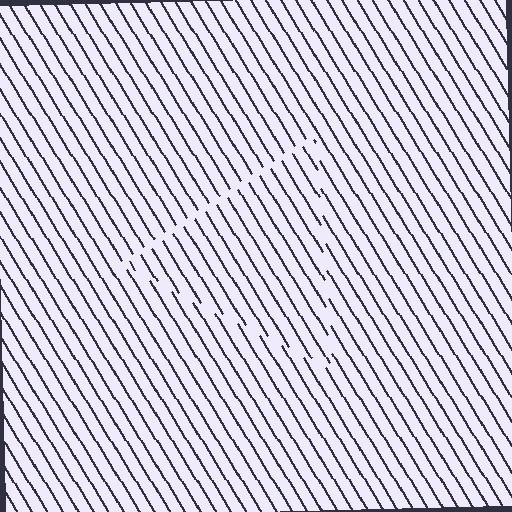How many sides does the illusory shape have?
3 sides — the line-ends trace a triangle.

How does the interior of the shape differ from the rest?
The interior of the shape contains the same grating, shifted by half a period — the contour is defined by the phase discontinuity where line-ends from the inner and outer gratings abut.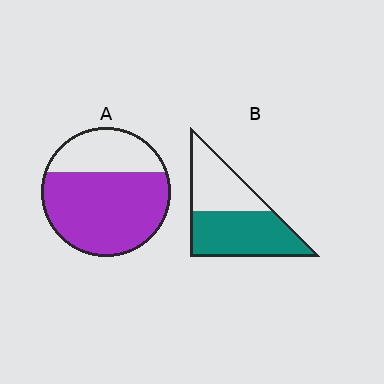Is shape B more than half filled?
Yes.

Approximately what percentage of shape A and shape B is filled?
A is approximately 70% and B is approximately 60%.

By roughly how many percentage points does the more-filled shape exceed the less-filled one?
By roughly 10 percentage points (A over B).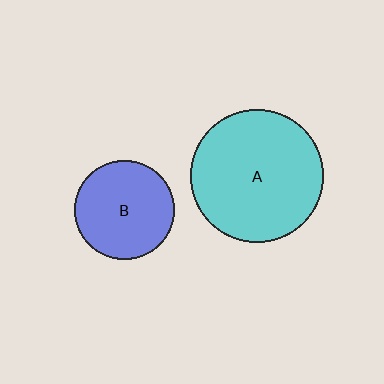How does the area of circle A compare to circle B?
Approximately 1.8 times.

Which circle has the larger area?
Circle A (cyan).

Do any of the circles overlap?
No, none of the circles overlap.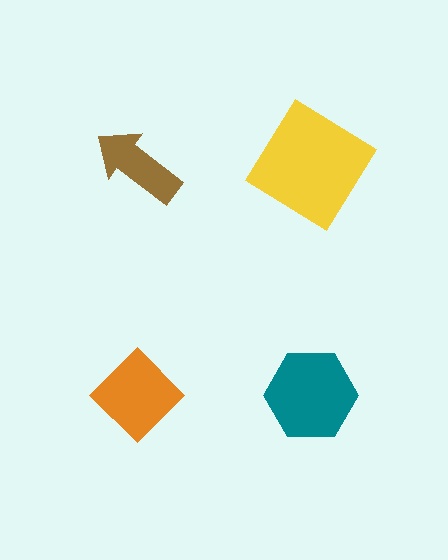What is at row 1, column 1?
A brown arrow.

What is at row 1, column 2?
A yellow diamond.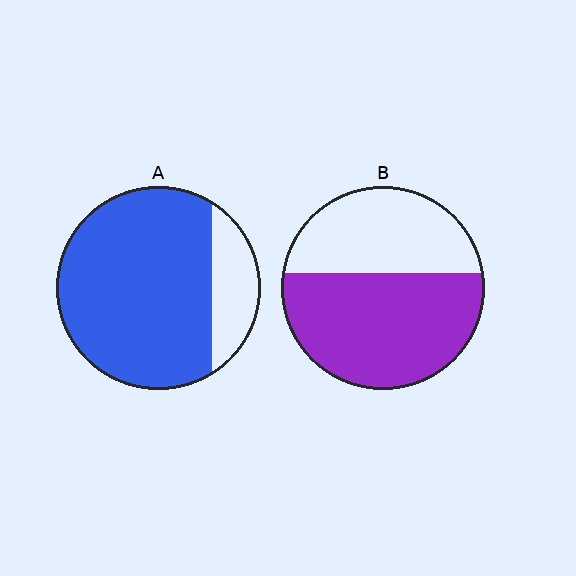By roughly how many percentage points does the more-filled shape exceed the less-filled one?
By roughly 20 percentage points (A over B).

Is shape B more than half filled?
Yes.